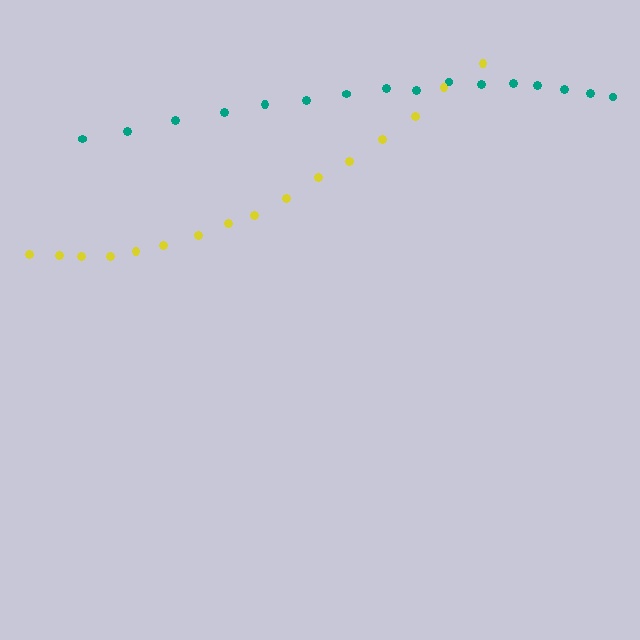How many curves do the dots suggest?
There are 2 distinct paths.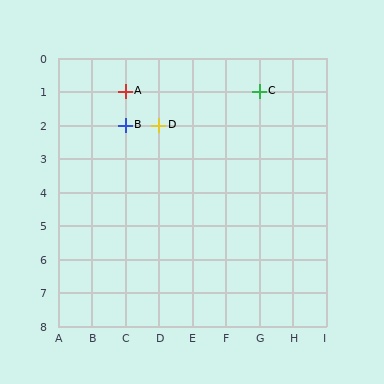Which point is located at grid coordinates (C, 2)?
Point B is at (C, 2).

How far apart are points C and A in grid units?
Points C and A are 4 columns apart.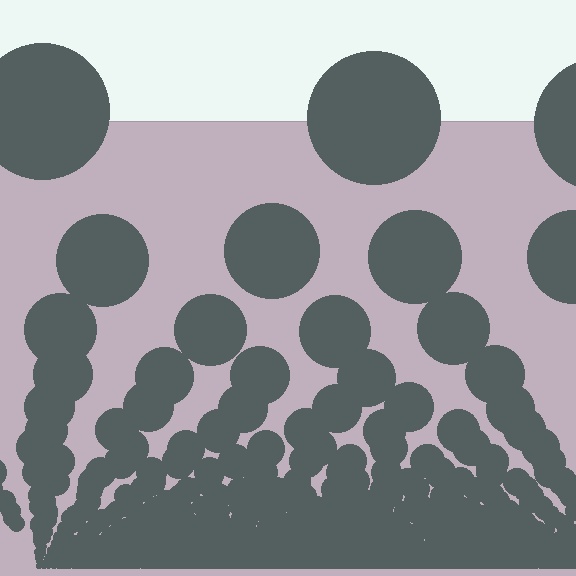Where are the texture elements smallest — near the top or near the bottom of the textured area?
Near the bottom.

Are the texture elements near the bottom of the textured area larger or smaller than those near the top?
Smaller. The gradient is inverted — elements near the bottom are smaller and denser.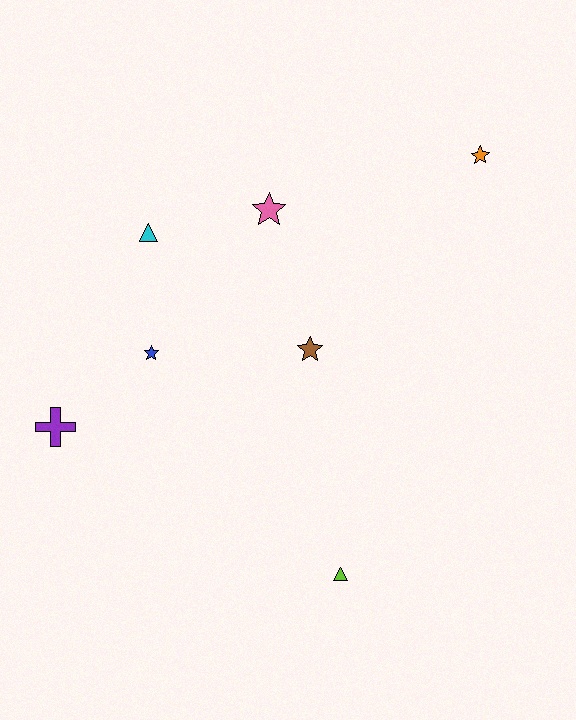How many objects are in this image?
There are 7 objects.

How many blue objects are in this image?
There is 1 blue object.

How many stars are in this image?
There are 4 stars.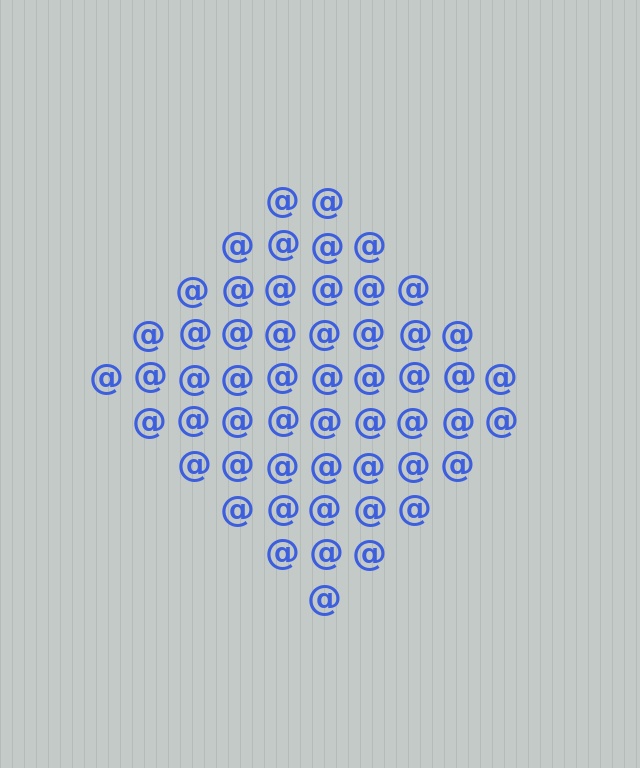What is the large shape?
The large shape is a diamond.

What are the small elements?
The small elements are at signs.